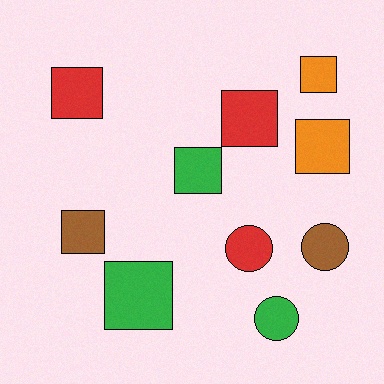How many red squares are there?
There are 2 red squares.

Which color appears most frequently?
Red, with 3 objects.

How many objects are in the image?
There are 10 objects.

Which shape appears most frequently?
Square, with 7 objects.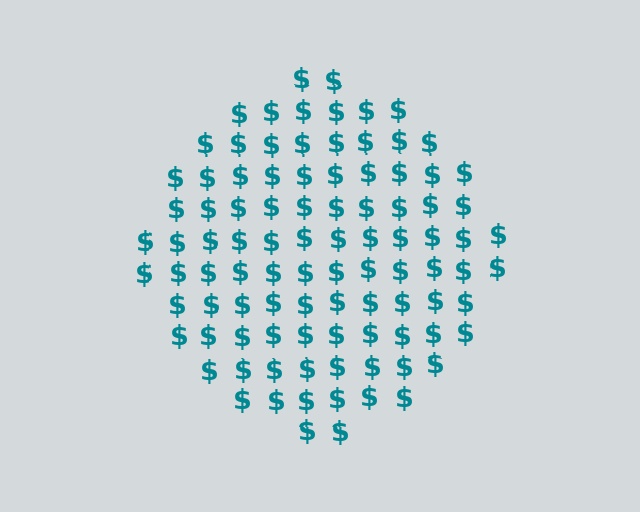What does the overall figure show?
The overall figure shows a circle.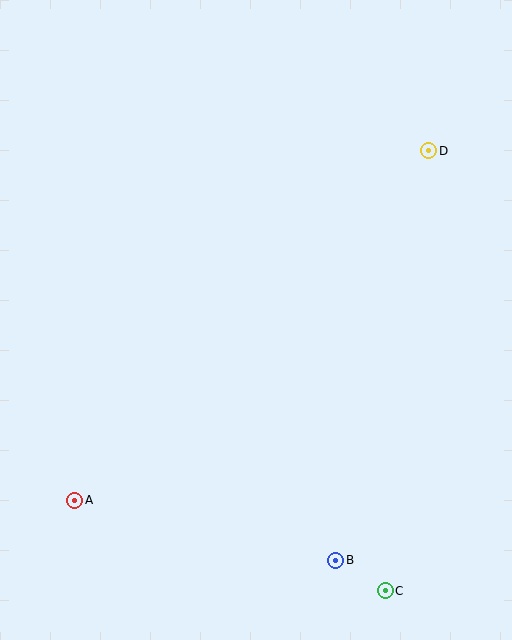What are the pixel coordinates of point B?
Point B is at (336, 560).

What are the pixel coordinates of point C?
Point C is at (385, 591).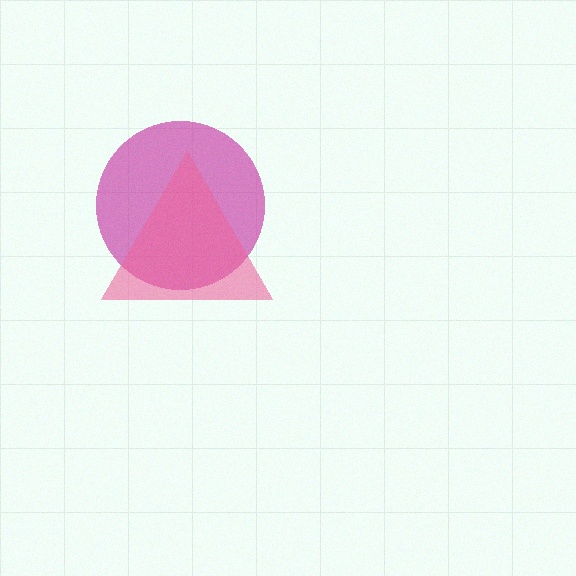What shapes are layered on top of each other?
The layered shapes are: a magenta circle, a pink triangle.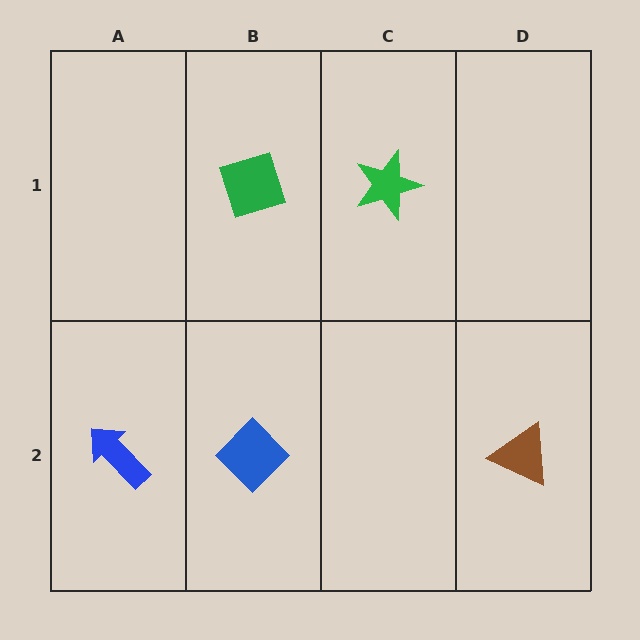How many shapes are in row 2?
3 shapes.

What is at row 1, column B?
A green diamond.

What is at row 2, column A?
A blue arrow.